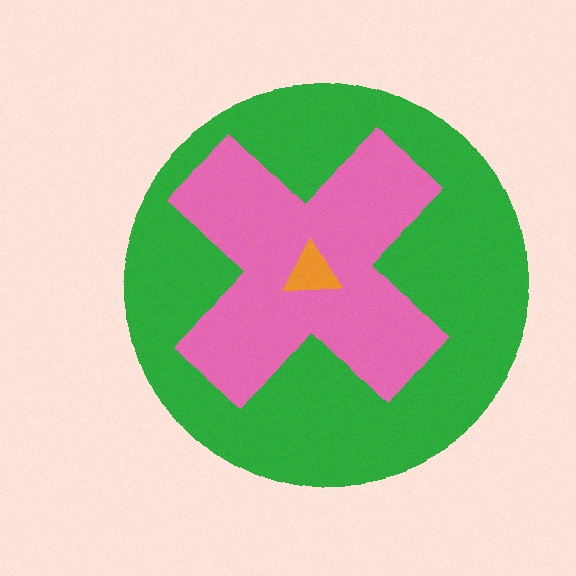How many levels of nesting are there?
3.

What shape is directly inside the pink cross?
The orange triangle.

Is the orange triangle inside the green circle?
Yes.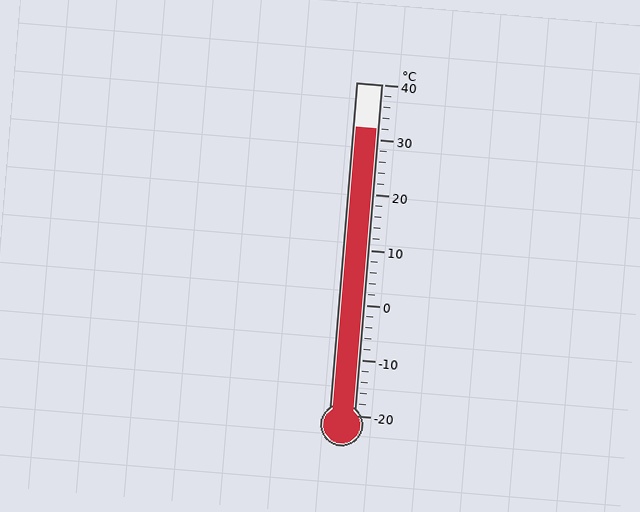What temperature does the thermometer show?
The thermometer shows approximately 32°C.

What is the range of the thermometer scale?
The thermometer scale ranges from -20°C to 40°C.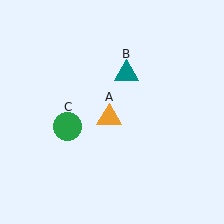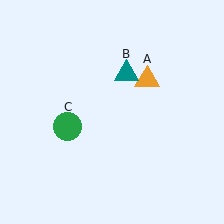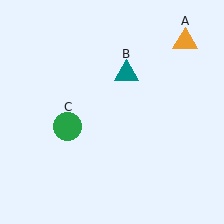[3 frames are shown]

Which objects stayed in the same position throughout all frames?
Teal triangle (object B) and green circle (object C) remained stationary.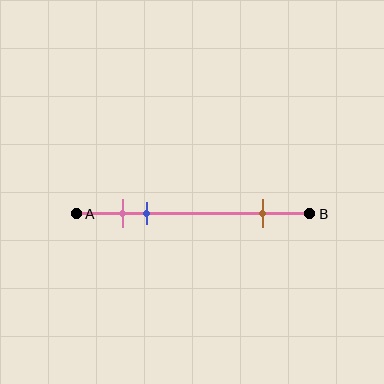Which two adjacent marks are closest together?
The pink and blue marks are the closest adjacent pair.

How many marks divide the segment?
There are 3 marks dividing the segment.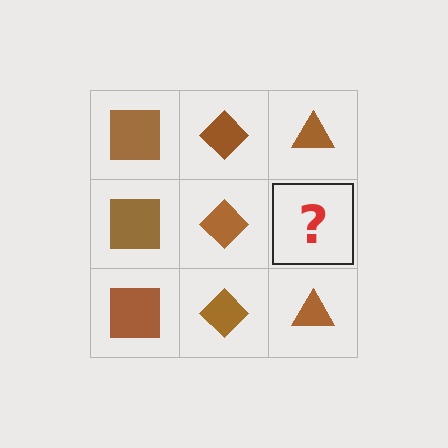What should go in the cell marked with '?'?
The missing cell should contain a brown triangle.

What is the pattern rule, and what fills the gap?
The rule is that each column has a consistent shape. The gap should be filled with a brown triangle.